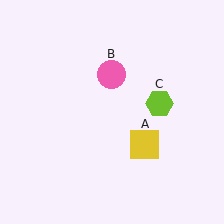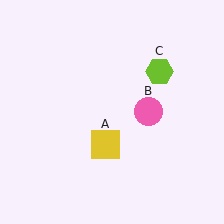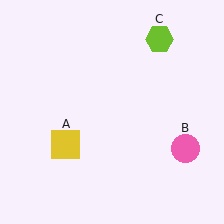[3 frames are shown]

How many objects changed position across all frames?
3 objects changed position: yellow square (object A), pink circle (object B), lime hexagon (object C).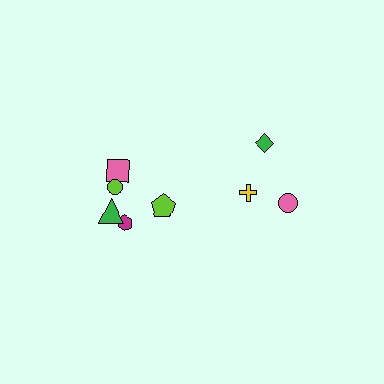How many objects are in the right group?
There are 3 objects.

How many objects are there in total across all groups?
There are 8 objects.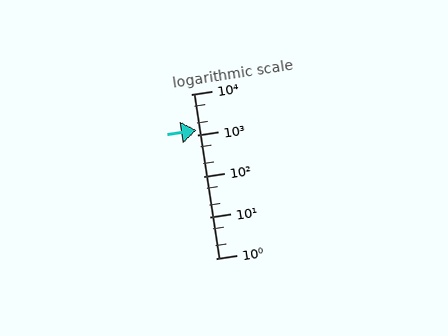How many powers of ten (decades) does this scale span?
The scale spans 4 decades, from 1 to 10000.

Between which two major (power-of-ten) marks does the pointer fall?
The pointer is between 1000 and 10000.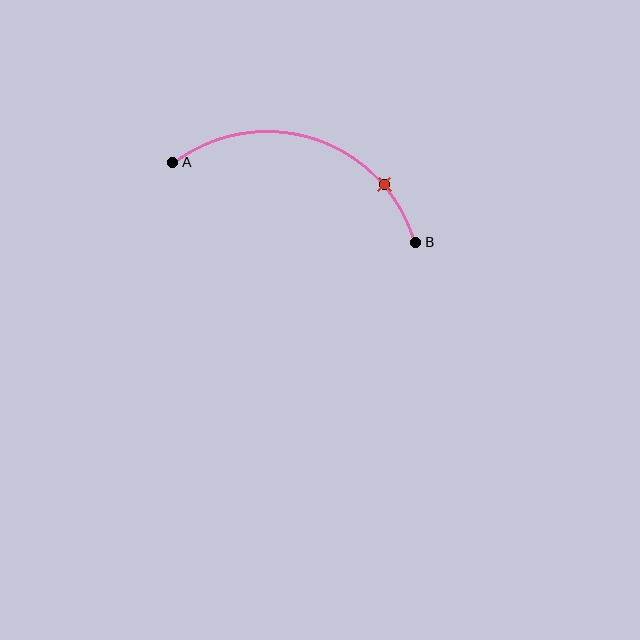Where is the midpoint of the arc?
The arc midpoint is the point on the curve farthest from the straight line joining A and B. It sits above that line.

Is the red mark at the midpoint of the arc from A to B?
No. The red mark lies on the arc but is closer to endpoint B. The arc midpoint would be at the point on the curve equidistant along the arc from both A and B.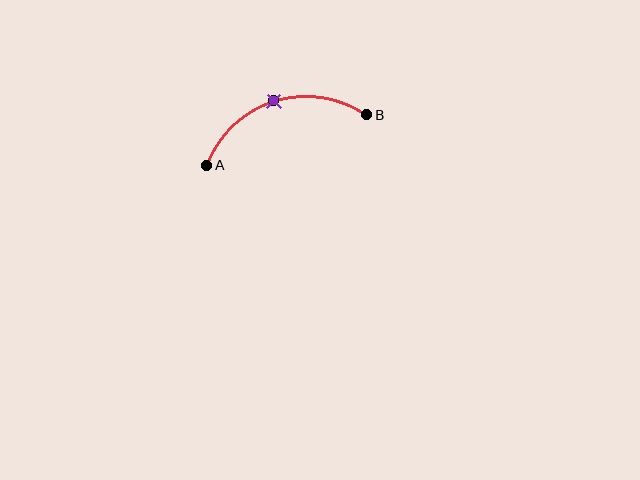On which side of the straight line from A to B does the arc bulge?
The arc bulges above the straight line connecting A and B.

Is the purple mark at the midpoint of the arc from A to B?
Yes. The purple mark lies on the arc at equal arc-length from both A and B — it is the arc midpoint.